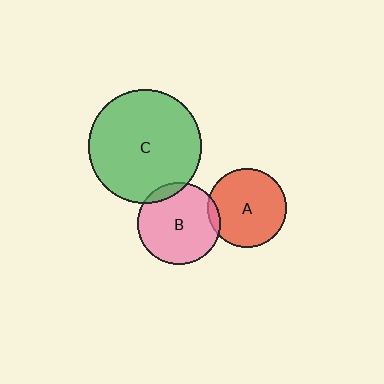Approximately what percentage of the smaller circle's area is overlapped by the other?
Approximately 5%.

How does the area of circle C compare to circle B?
Approximately 1.9 times.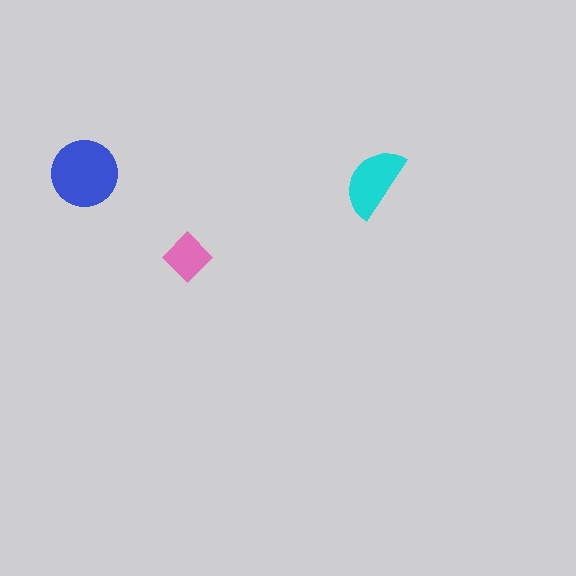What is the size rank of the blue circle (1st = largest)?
1st.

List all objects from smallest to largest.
The pink diamond, the cyan semicircle, the blue circle.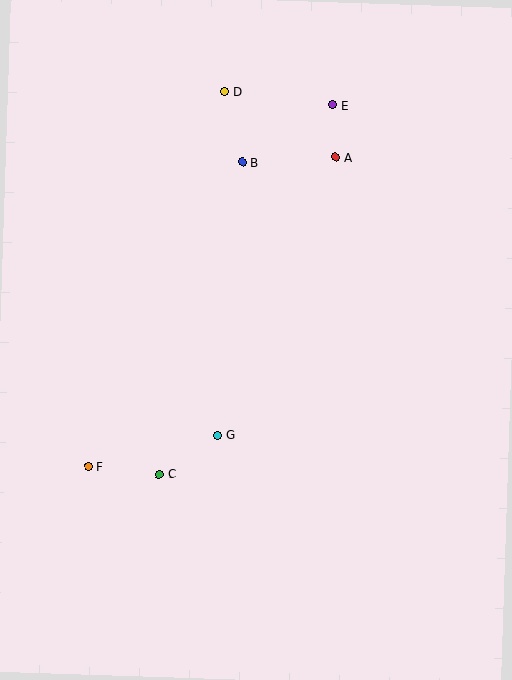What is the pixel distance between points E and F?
The distance between E and F is 436 pixels.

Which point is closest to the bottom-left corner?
Point F is closest to the bottom-left corner.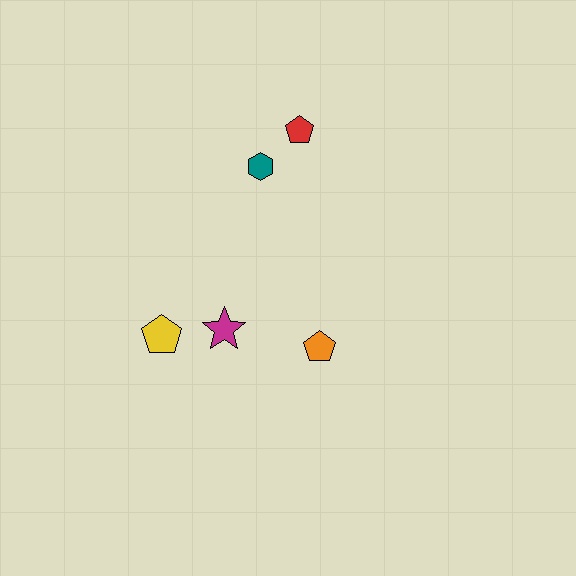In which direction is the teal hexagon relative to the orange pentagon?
The teal hexagon is above the orange pentagon.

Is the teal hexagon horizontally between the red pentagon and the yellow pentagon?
Yes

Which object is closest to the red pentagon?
The teal hexagon is closest to the red pentagon.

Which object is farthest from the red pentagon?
The yellow pentagon is farthest from the red pentagon.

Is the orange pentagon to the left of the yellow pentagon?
No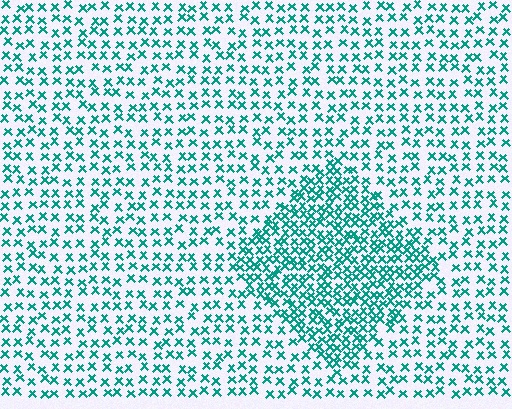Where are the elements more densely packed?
The elements are more densely packed inside the diamond boundary.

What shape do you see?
I see a diamond.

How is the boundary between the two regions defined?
The boundary is defined by a change in element density (approximately 2.0x ratio). All elements are the same color, size, and shape.